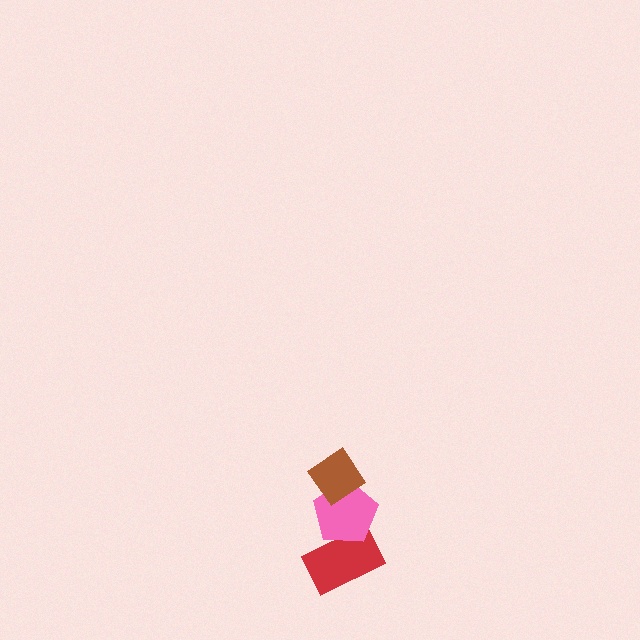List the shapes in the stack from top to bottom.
From top to bottom: the brown diamond, the pink pentagon, the red rectangle.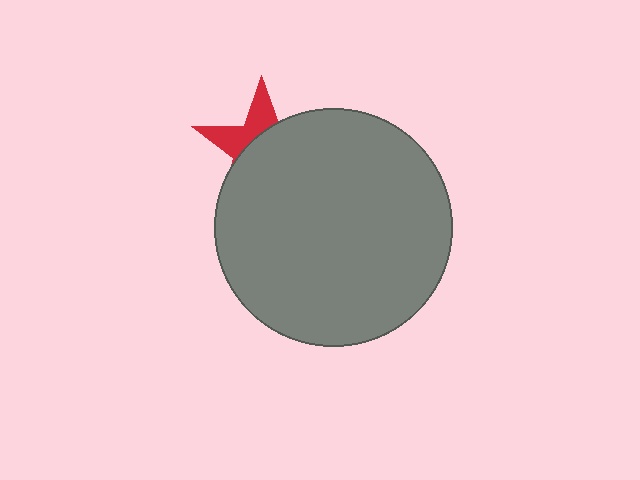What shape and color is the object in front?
The object in front is a gray circle.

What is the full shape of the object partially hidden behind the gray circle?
The partially hidden object is a red star.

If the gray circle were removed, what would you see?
You would see the complete red star.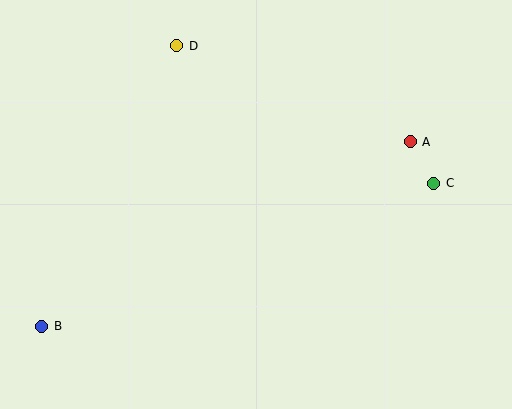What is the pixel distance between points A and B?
The distance between A and B is 412 pixels.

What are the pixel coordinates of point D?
Point D is at (177, 46).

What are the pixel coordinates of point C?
Point C is at (434, 183).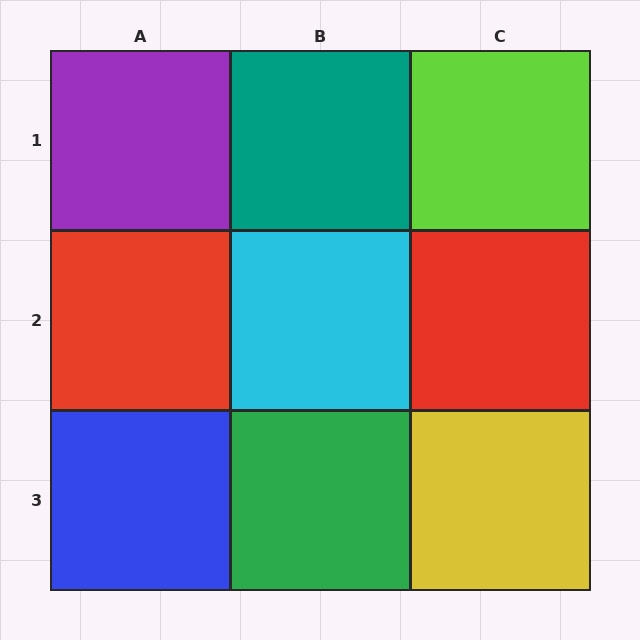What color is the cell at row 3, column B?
Green.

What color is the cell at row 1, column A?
Purple.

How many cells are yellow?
1 cell is yellow.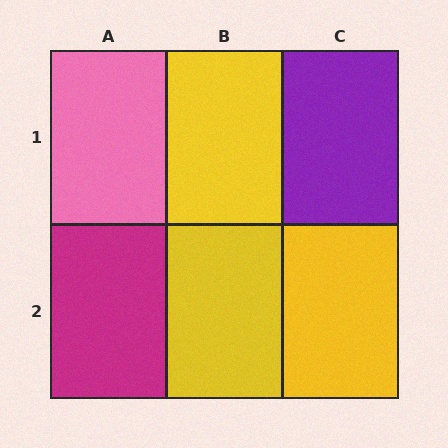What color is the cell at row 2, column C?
Yellow.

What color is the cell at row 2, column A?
Magenta.